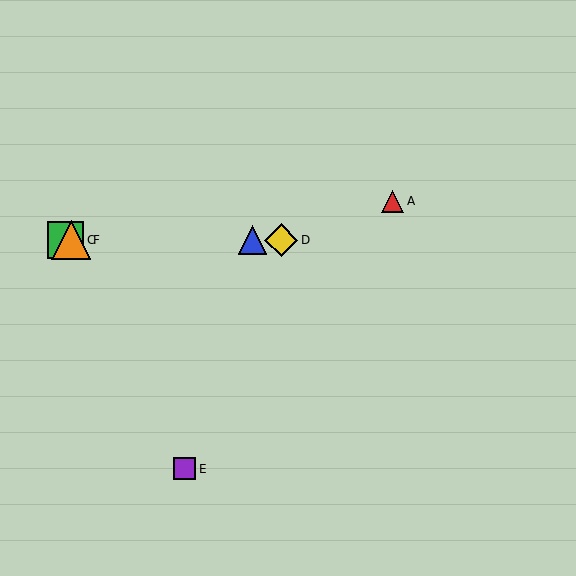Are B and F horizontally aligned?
Yes, both are at y≈240.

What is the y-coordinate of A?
Object A is at y≈201.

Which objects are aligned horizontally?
Objects B, C, D, F are aligned horizontally.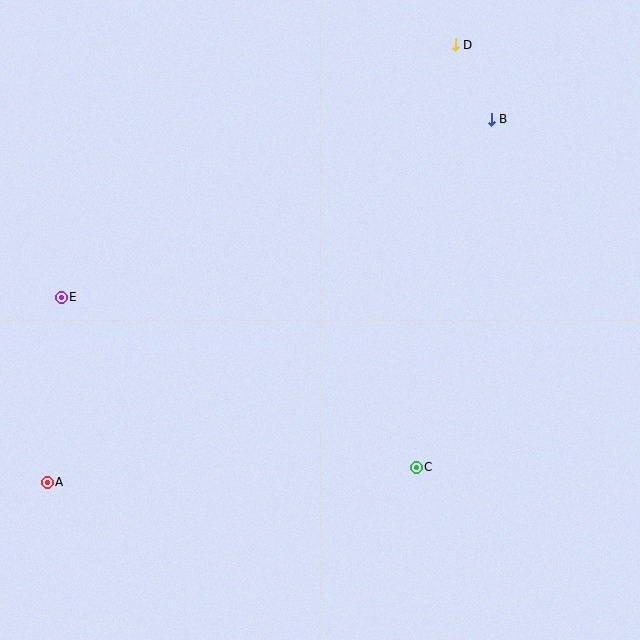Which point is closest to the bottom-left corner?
Point A is closest to the bottom-left corner.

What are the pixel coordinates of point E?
Point E is at (61, 297).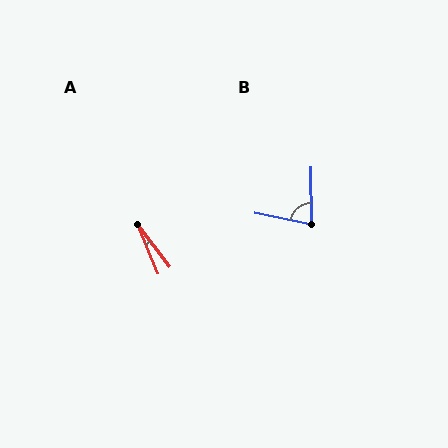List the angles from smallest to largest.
A (15°), B (78°).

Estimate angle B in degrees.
Approximately 78 degrees.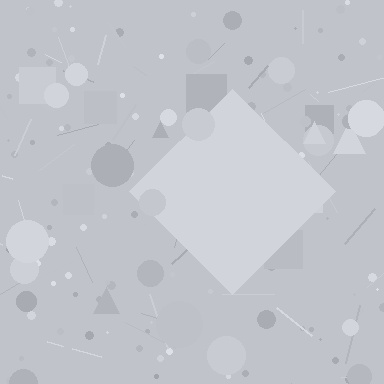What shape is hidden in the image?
A diamond is hidden in the image.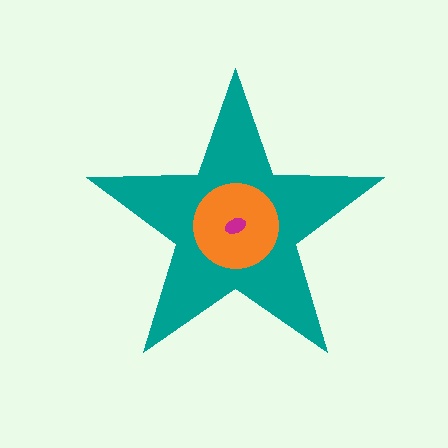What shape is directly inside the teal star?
The orange circle.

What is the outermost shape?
The teal star.